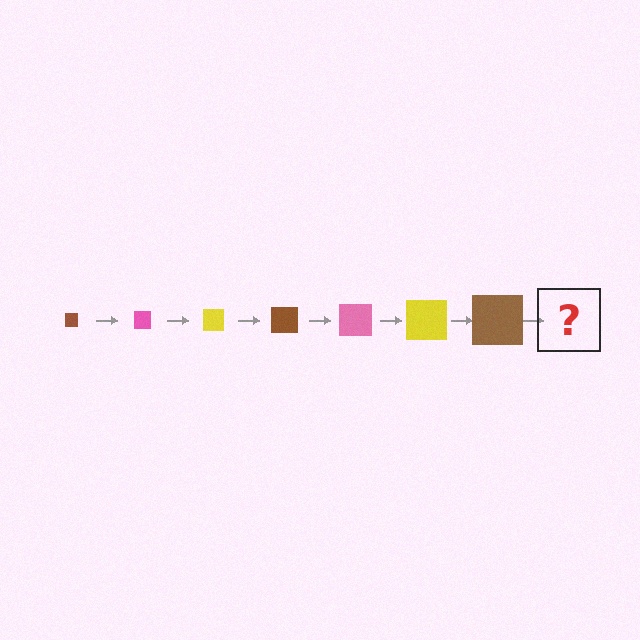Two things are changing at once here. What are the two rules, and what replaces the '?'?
The two rules are that the square grows larger each step and the color cycles through brown, pink, and yellow. The '?' should be a pink square, larger than the previous one.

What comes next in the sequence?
The next element should be a pink square, larger than the previous one.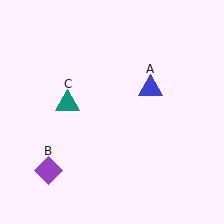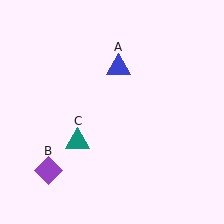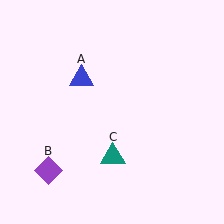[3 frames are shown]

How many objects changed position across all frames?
2 objects changed position: blue triangle (object A), teal triangle (object C).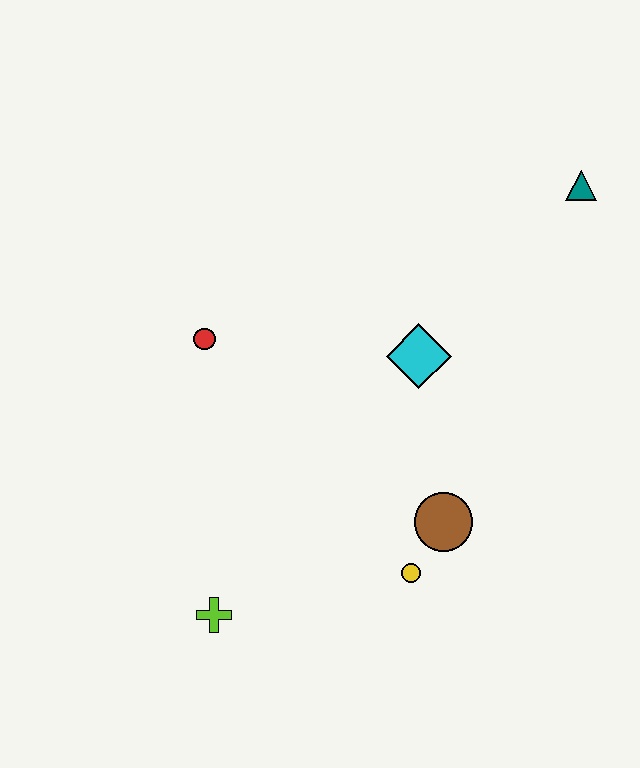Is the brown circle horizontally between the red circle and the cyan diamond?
No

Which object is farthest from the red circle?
The teal triangle is farthest from the red circle.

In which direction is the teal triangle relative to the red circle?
The teal triangle is to the right of the red circle.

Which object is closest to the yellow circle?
The brown circle is closest to the yellow circle.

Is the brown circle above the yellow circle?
Yes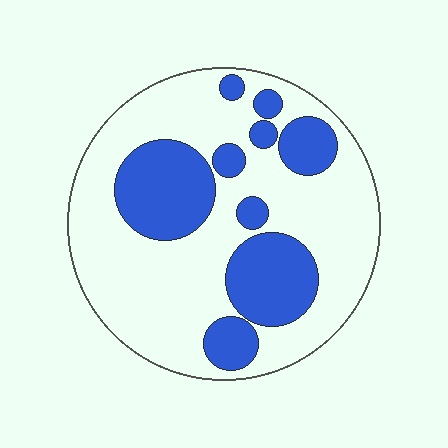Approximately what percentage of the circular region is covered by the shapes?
Approximately 30%.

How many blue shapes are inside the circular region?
9.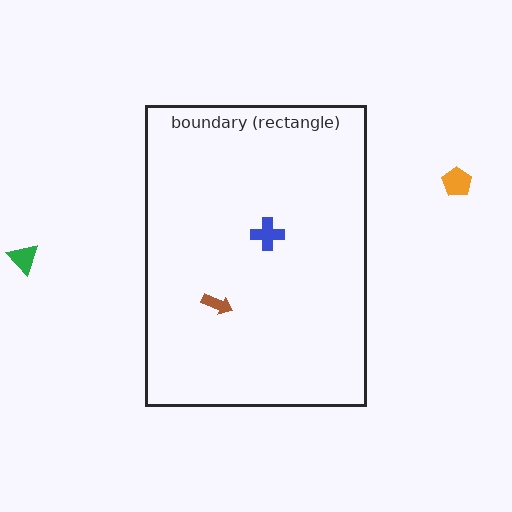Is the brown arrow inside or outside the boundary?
Inside.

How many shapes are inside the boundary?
2 inside, 2 outside.